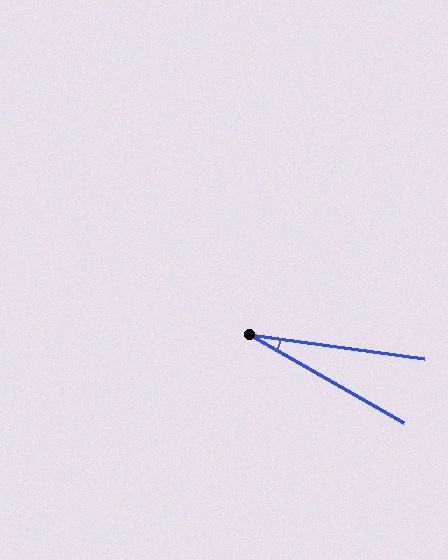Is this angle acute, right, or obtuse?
It is acute.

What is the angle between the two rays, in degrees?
Approximately 22 degrees.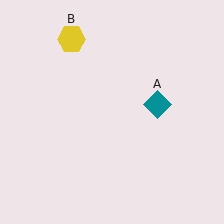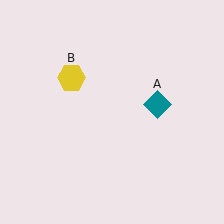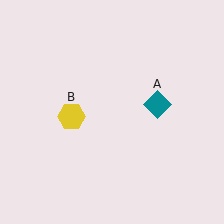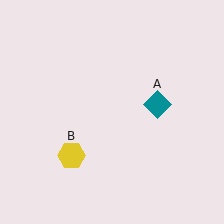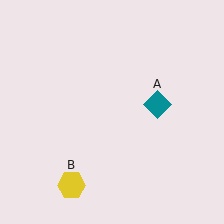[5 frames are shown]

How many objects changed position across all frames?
1 object changed position: yellow hexagon (object B).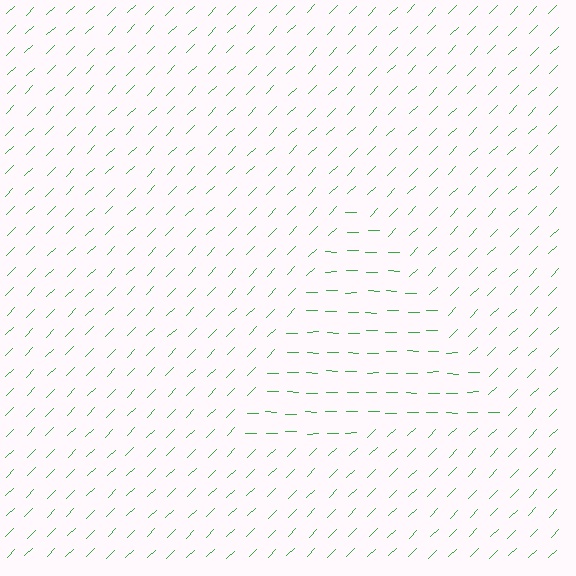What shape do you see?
I see a triangle.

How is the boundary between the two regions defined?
The boundary is defined purely by a change in line orientation (approximately 45 degrees difference). All lines are the same color and thickness.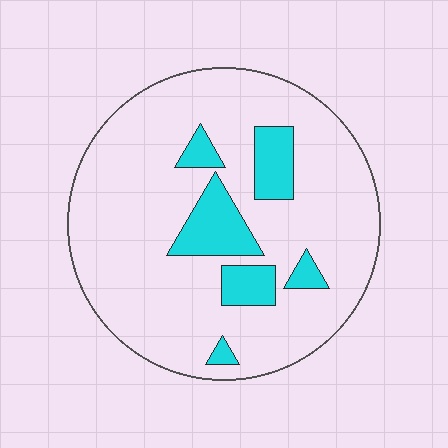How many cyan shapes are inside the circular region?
6.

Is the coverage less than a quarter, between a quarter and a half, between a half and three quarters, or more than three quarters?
Less than a quarter.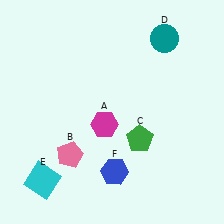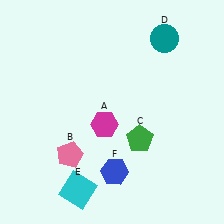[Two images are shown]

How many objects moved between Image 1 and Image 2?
1 object moved between the two images.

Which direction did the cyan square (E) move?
The cyan square (E) moved right.